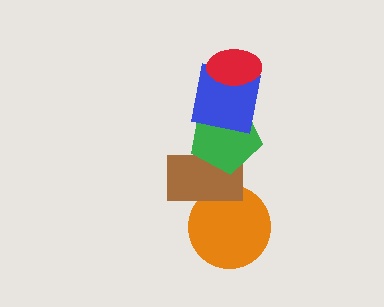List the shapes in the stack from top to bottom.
From top to bottom: the red ellipse, the blue square, the green pentagon, the brown rectangle, the orange circle.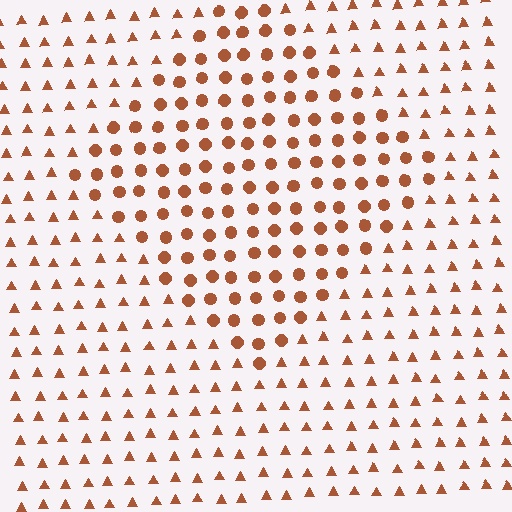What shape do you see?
I see a diamond.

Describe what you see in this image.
The image is filled with small brown elements arranged in a uniform grid. A diamond-shaped region contains circles, while the surrounding area contains triangles. The boundary is defined purely by the change in element shape.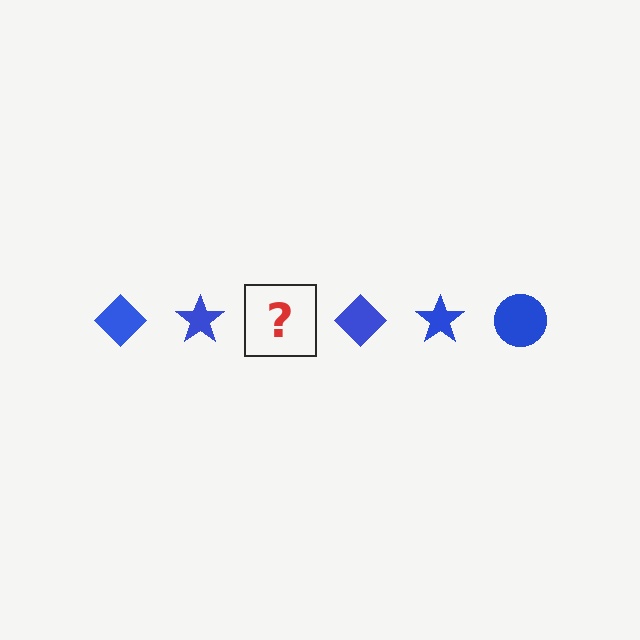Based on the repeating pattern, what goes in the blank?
The blank should be a blue circle.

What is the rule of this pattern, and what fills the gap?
The rule is that the pattern cycles through diamond, star, circle shapes in blue. The gap should be filled with a blue circle.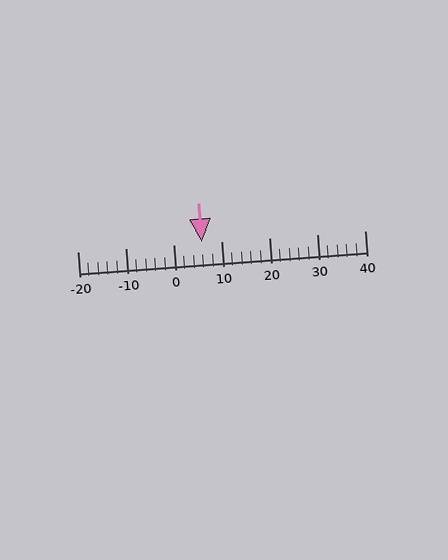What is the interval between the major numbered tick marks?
The major tick marks are spaced 10 units apart.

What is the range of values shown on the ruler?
The ruler shows values from -20 to 40.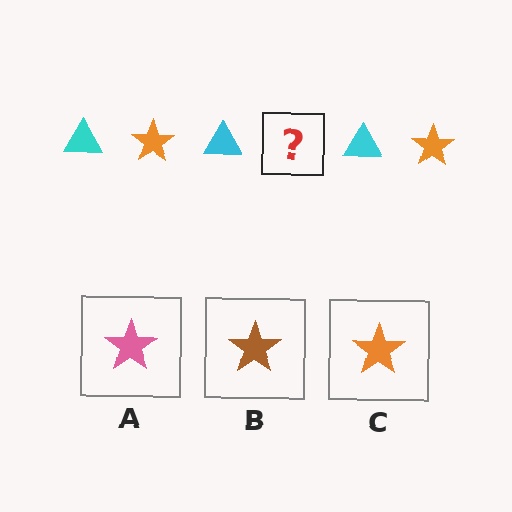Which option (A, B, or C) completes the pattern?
C.